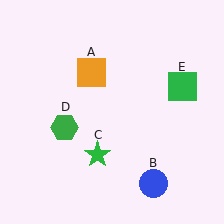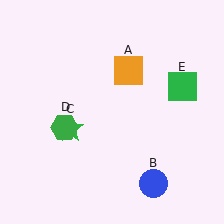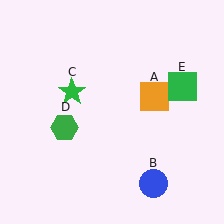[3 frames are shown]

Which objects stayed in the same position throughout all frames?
Blue circle (object B) and green hexagon (object D) and green square (object E) remained stationary.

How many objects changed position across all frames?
2 objects changed position: orange square (object A), green star (object C).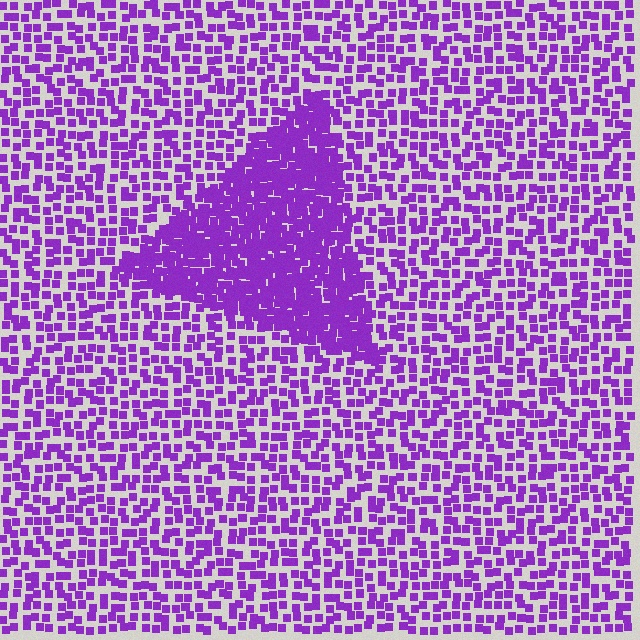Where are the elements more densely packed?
The elements are more densely packed inside the triangle boundary.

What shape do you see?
I see a triangle.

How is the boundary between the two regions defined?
The boundary is defined by a change in element density (approximately 2.3x ratio). All elements are the same color, size, and shape.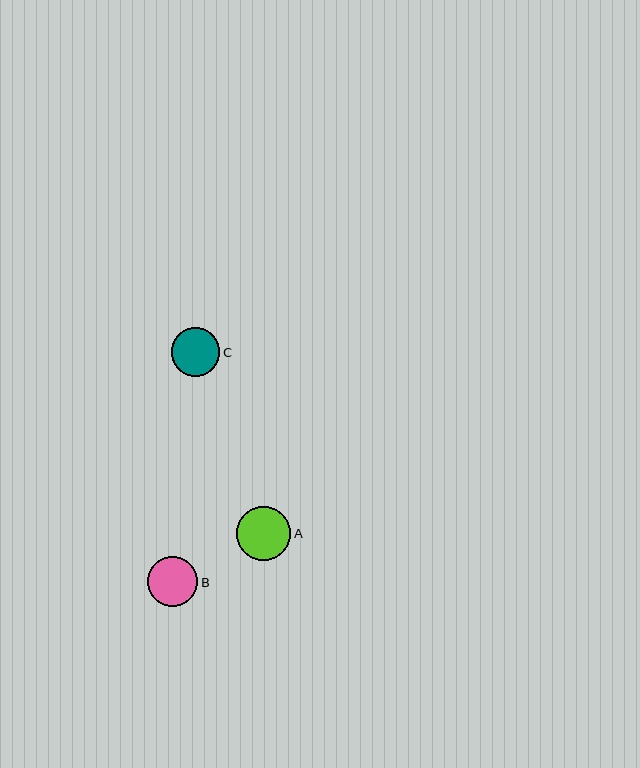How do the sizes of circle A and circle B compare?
Circle A and circle B are approximately the same size.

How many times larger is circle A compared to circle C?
Circle A is approximately 1.1 times the size of circle C.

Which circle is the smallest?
Circle C is the smallest with a size of approximately 48 pixels.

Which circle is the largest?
Circle A is the largest with a size of approximately 54 pixels.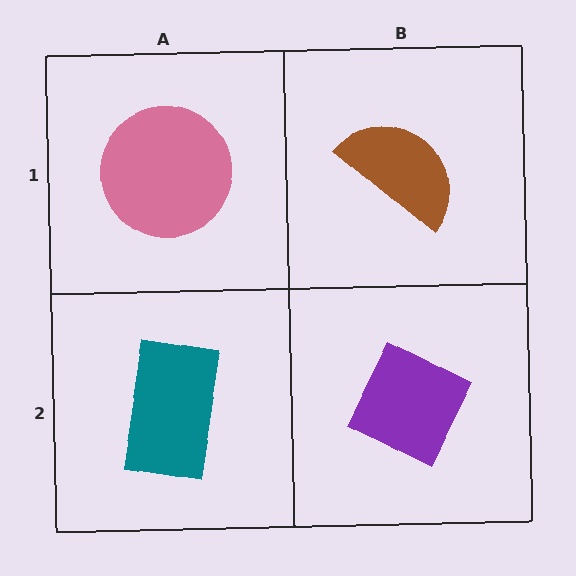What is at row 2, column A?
A teal rectangle.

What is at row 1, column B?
A brown semicircle.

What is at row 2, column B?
A purple diamond.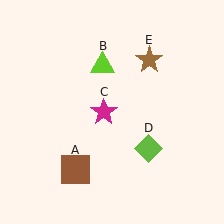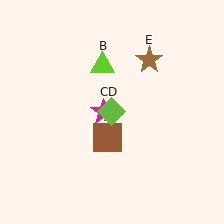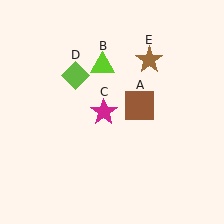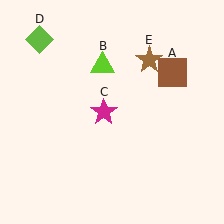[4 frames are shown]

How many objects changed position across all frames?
2 objects changed position: brown square (object A), lime diamond (object D).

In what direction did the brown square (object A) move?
The brown square (object A) moved up and to the right.